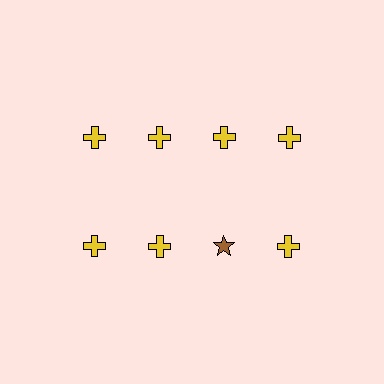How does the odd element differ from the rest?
It differs in both color (brown instead of yellow) and shape (star instead of cross).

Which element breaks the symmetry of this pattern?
The brown star in the second row, center column breaks the symmetry. All other shapes are yellow crosses.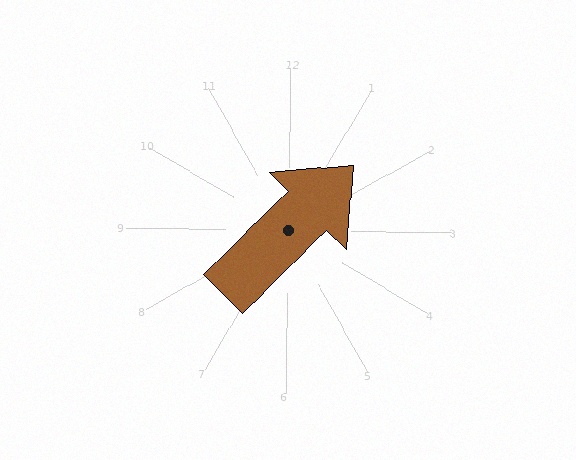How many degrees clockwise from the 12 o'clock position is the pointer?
Approximately 45 degrees.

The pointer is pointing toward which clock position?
Roughly 1 o'clock.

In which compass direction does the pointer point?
Northeast.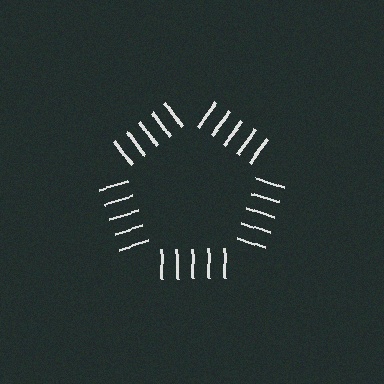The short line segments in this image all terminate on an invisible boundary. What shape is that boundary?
An illusory pentagon — the line segments terminate on its edges but no continuous stroke is drawn.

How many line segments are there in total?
25 — 5 along each of the 5 edges.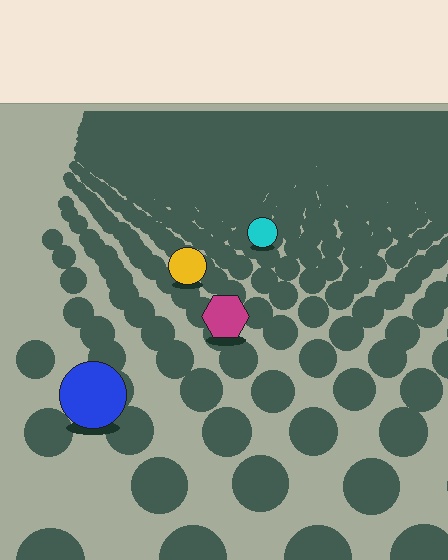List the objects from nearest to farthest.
From nearest to farthest: the blue circle, the magenta hexagon, the yellow circle, the cyan circle.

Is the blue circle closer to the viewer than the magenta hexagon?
Yes. The blue circle is closer — you can tell from the texture gradient: the ground texture is coarser near it.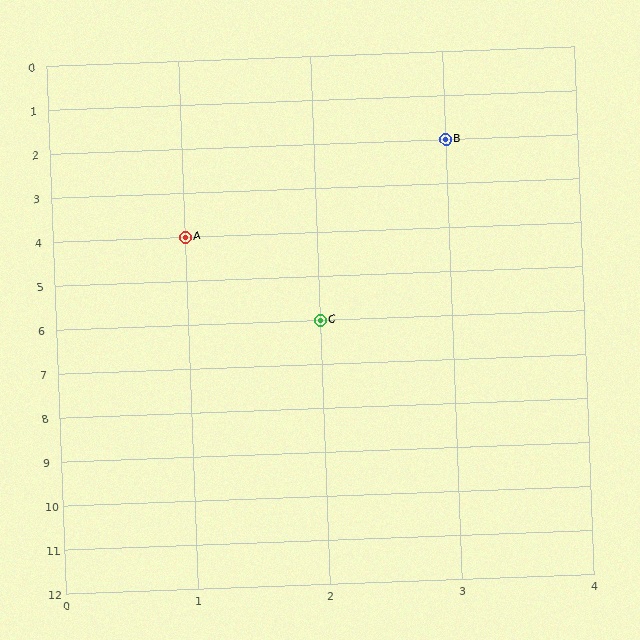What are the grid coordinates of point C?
Point C is at grid coordinates (2, 6).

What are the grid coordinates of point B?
Point B is at grid coordinates (3, 2).